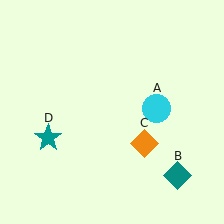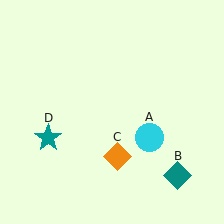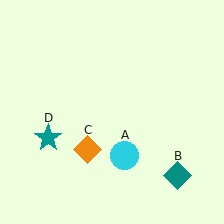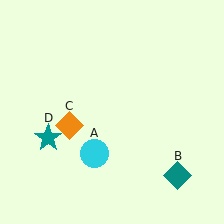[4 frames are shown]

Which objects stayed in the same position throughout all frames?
Teal diamond (object B) and teal star (object D) remained stationary.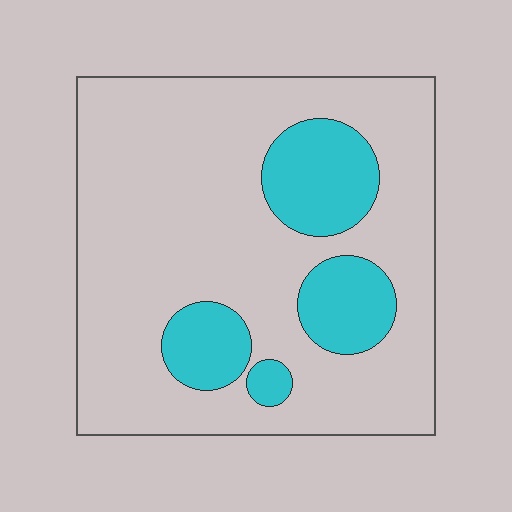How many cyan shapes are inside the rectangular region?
4.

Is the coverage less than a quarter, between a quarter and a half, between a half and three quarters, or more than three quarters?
Less than a quarter.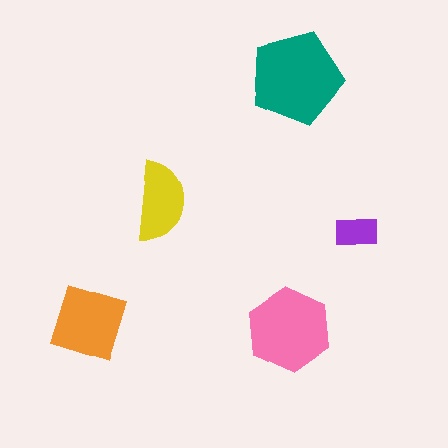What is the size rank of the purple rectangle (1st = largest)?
5th.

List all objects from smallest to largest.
The purple rectangle, the yellow semicircle, the orange diamond, the pink hexagon, the teal pentagon.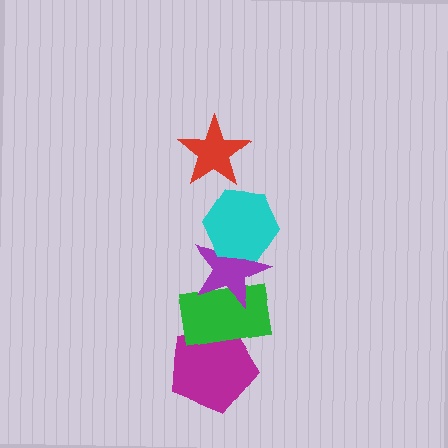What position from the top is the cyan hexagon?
The cyan hexagon is 2nd from the top.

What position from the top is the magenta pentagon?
The magenta pentagon is 5th from the top.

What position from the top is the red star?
The red star is 1st from the top.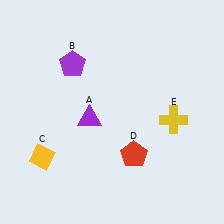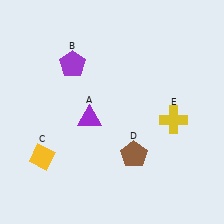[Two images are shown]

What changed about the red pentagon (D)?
In Image 1, D is red. In Image 2, it changed to brown.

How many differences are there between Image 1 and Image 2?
There is 1 difference between the two images.